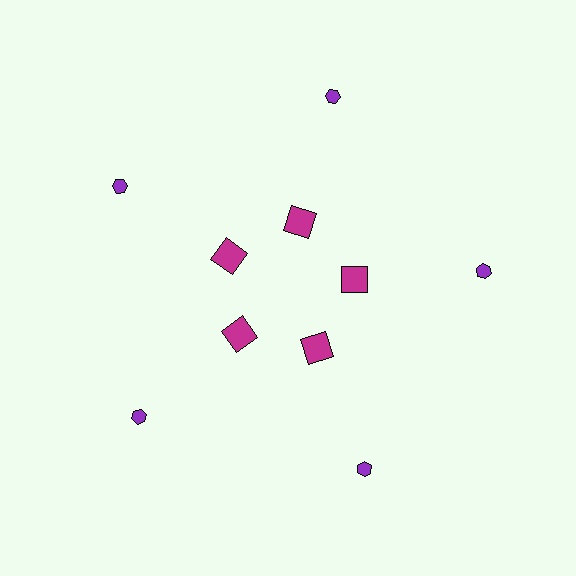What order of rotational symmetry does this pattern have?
This pattern has 5-fold rotational symmetry.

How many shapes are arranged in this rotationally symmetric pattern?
There are 10 shapes, arranged in 5 groups of 2.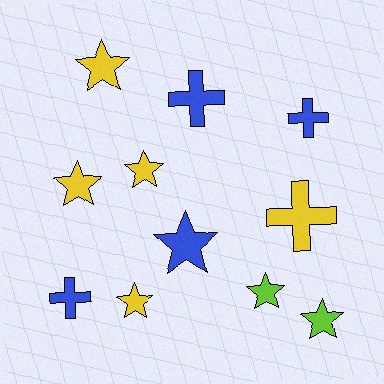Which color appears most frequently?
Yellow, with 5 objects.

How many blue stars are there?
There is 1 blue star.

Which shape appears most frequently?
Star, with 7 objects.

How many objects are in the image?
There are 11 objects.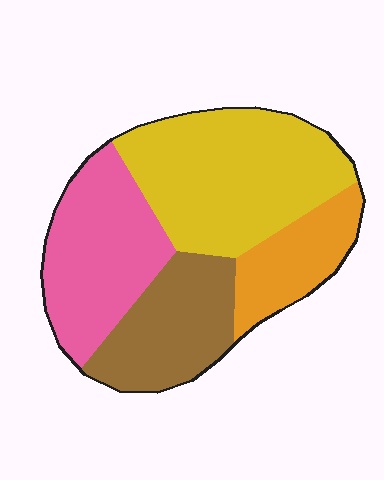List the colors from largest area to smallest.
From largest to smallest: yellow, pink, brown, orange.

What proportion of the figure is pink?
Pink takes up about one quarter (1/4) of the figure.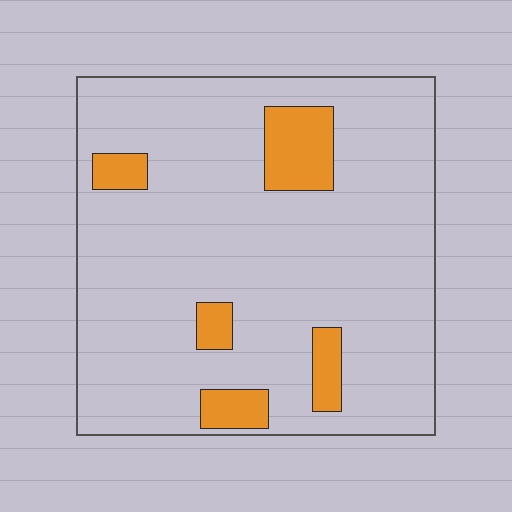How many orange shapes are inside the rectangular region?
5.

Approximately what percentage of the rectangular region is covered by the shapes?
Approximately 10%.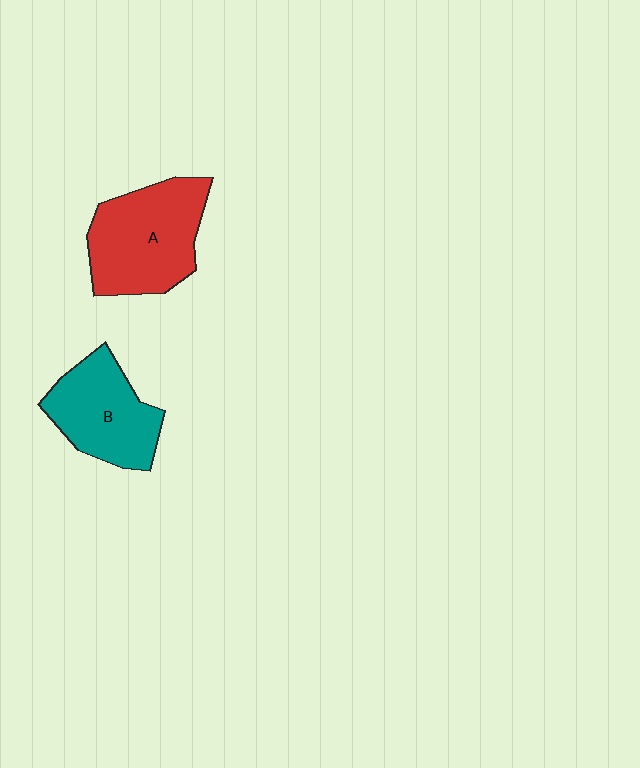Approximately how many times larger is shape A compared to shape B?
Approximately 1.2 times.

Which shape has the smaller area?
Shape B (teal).